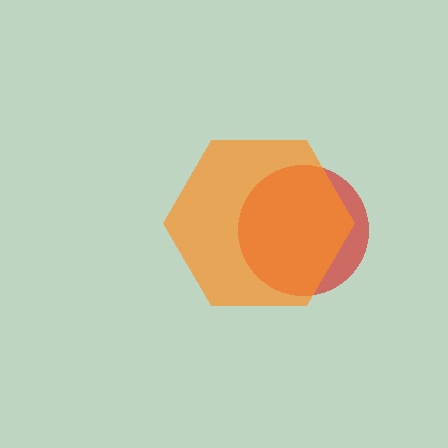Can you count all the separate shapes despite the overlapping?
Yes, there are 2 separate shapes.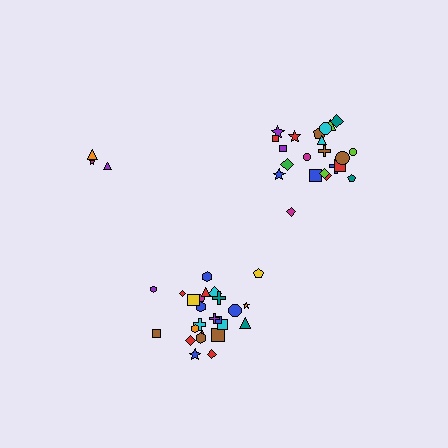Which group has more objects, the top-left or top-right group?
The top-right group.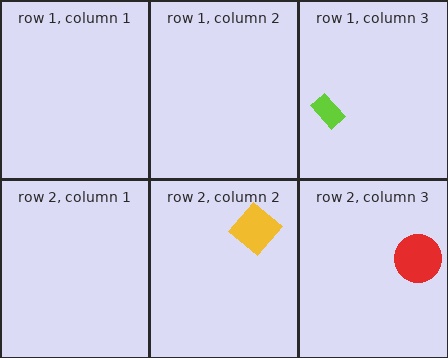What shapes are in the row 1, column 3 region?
The lime rectangle.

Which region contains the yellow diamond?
The row 2, column 2 region.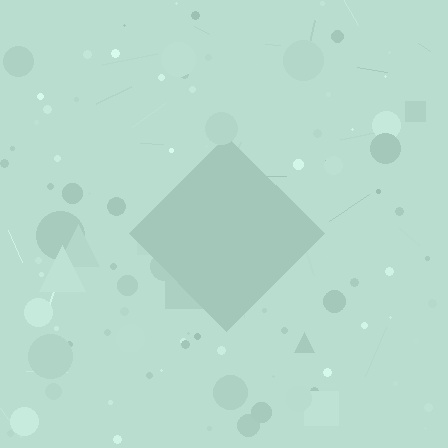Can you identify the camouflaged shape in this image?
The camouflaged shape is a diamond.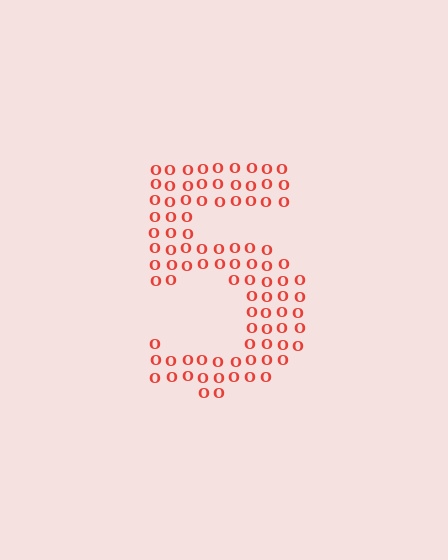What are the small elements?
The small elements are letter O's.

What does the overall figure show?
The overall figure shows the digit 5.